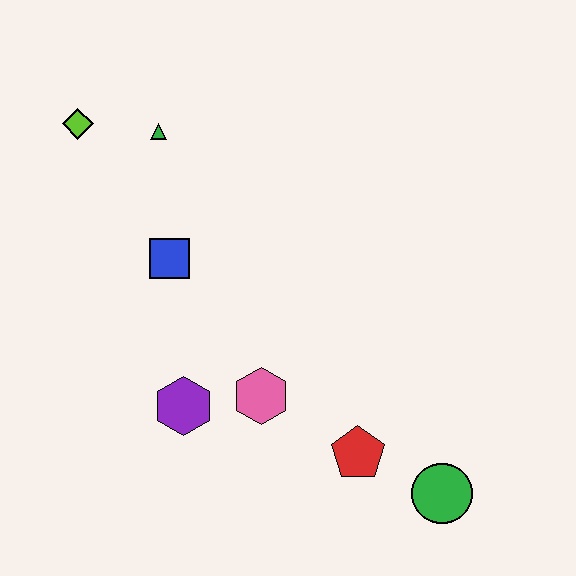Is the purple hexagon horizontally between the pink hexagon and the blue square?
Yes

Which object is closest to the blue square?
The green triangle is closest to the blue square.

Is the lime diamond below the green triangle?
No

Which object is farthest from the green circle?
The lime diamond is farthest from the green circle.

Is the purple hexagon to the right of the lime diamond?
Yes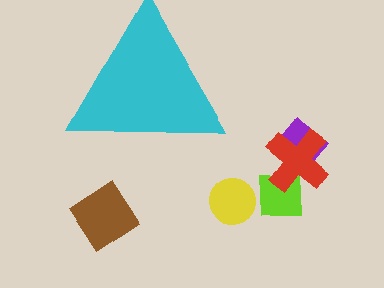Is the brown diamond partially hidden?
No, the brown diamond is fully visible.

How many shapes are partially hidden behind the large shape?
0 shapes are partially hidden.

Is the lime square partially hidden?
No, the lime square is fully visible.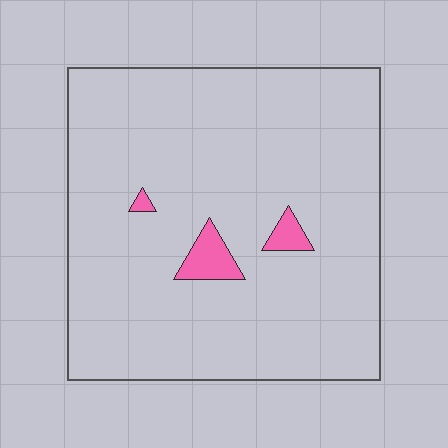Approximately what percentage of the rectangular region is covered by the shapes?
Approximately 5%.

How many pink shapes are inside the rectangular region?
3.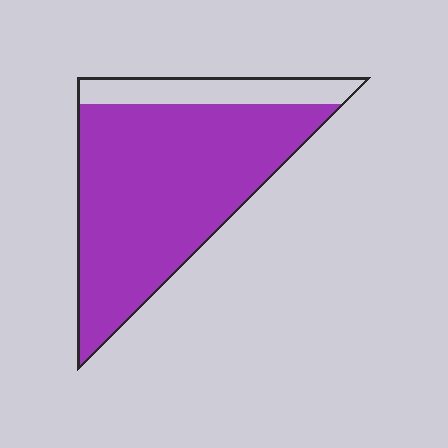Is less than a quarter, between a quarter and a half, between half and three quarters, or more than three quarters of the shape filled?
More than three quarters.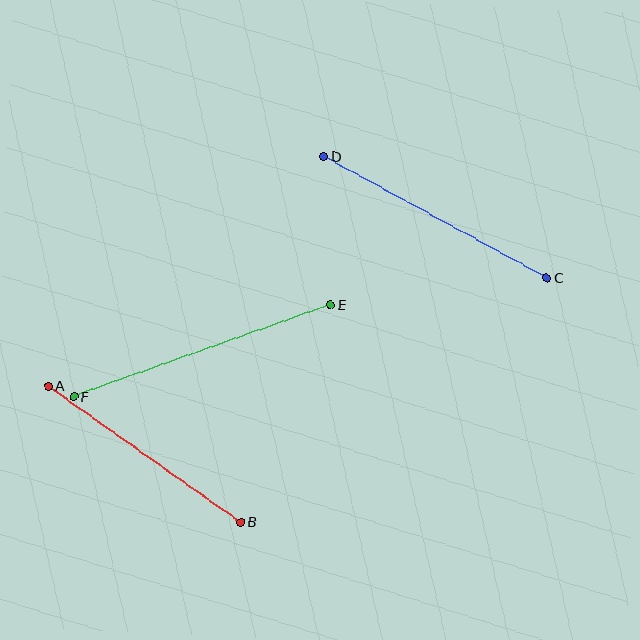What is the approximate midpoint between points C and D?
The midpoint is at approximately (435, 217) pixels.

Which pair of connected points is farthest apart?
Points E and F are farthest apart.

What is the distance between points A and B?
The distance is approximately 236 pixels.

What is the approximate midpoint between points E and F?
The midpoint is at approximately (202, 350) pixels.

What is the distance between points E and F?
The distance is approximately 273 pixels.